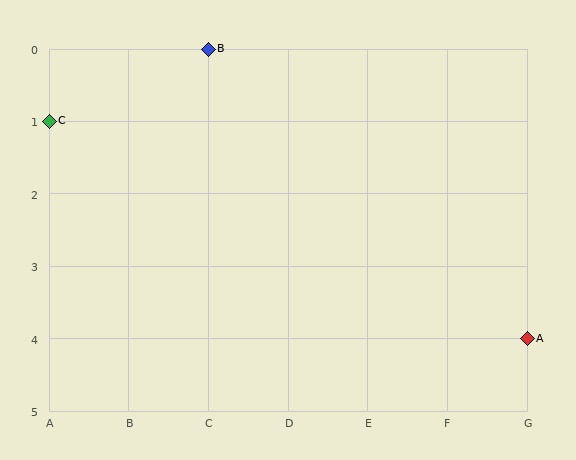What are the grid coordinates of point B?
Point B is at grid coordinates (C, 0).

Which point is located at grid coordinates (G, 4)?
Point A is at (G, 4).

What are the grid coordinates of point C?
Point C is at grid coordinates (A, 1).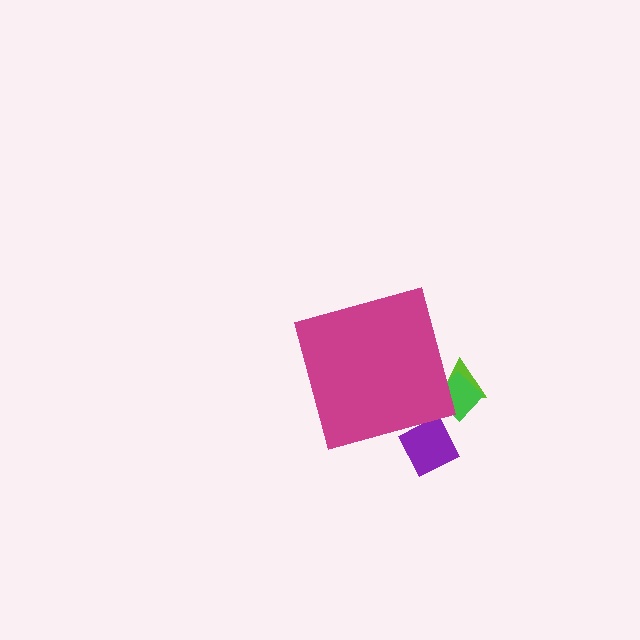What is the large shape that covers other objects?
A magenta diamond.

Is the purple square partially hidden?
Yes, the purple square is partially hidden behind the magenta diamond.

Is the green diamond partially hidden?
Yes, the green diamond is partially hidden behind the magenta diamond.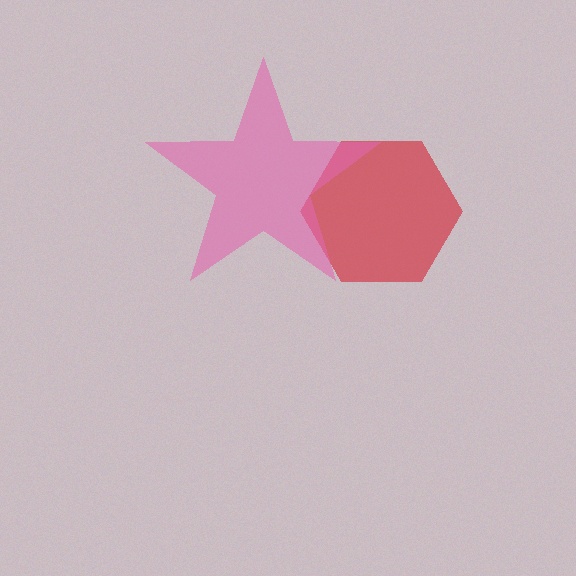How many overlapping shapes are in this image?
There are 2 overlapping shapes in the image.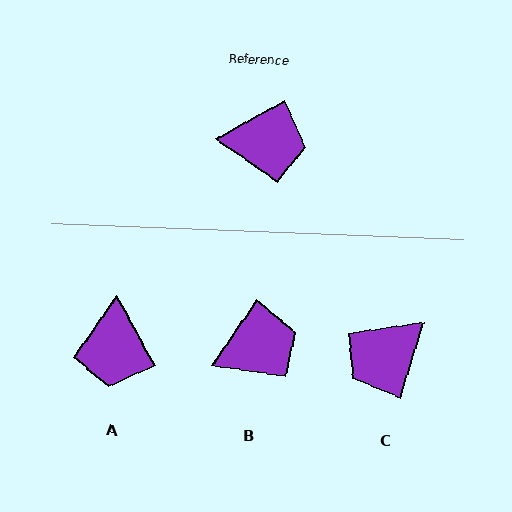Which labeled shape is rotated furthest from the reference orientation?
C, about 136 degrees away.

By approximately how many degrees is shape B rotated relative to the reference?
Approximately 26 degrees counter-clockwise.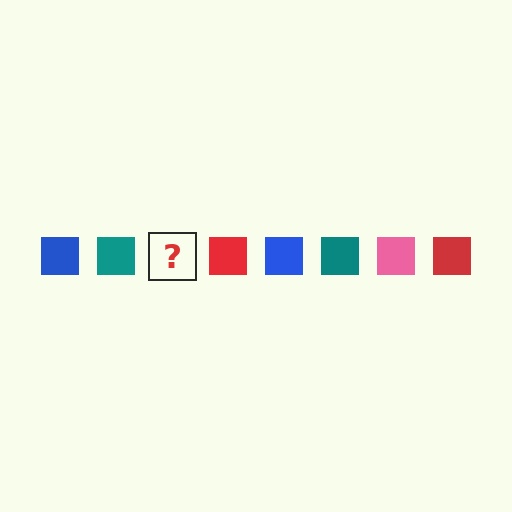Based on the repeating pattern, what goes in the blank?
The blank should be a pink square.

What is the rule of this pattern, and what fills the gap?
The rule is that the pattern cycles through blue, teal, pink, red squares. The gap should be filled with a pink square.